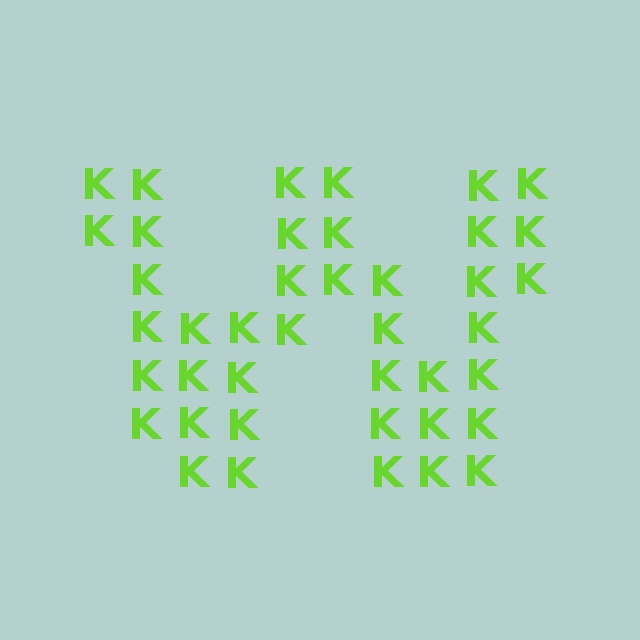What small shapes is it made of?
It is made of small letter K's.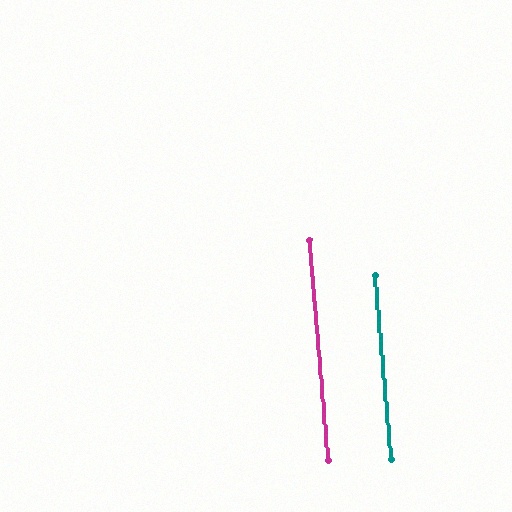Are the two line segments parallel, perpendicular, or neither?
Parallel — their directions differ by only 0.2°.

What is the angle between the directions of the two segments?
Approximately 0 degrees.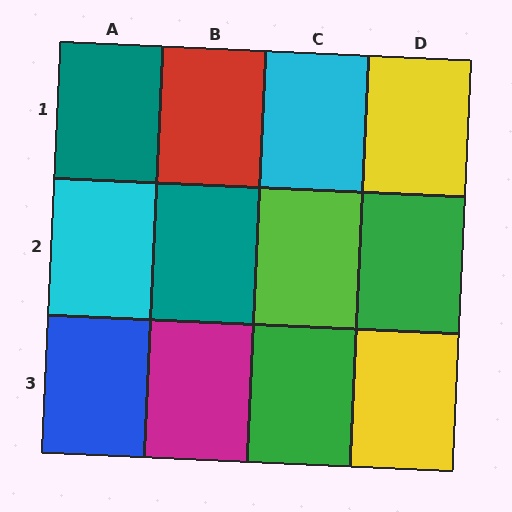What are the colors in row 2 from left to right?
Cyan, teal, lime, green.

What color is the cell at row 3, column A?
Blue.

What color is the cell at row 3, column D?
Yellow.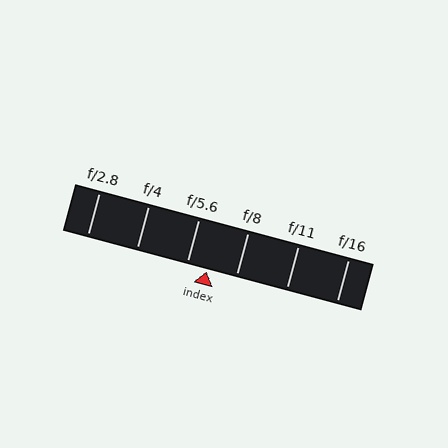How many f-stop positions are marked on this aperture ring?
There are 6 f-stop positions marked.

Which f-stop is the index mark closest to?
The index mark is closest to f/5.6.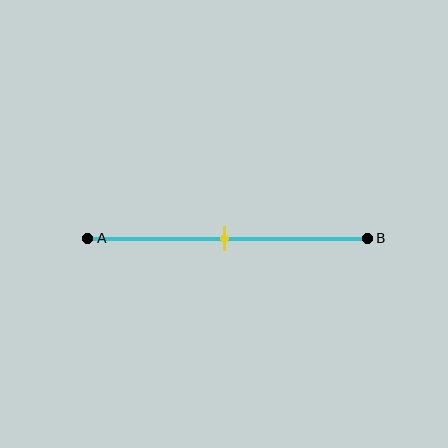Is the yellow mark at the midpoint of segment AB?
Yes, the mark is approximately at the midpoint.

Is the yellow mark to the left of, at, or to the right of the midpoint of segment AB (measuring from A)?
The yellow mark is approximately at the midpoint of segment AB.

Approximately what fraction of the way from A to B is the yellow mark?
The yellow mark is approximately 50% of the way from A to B.